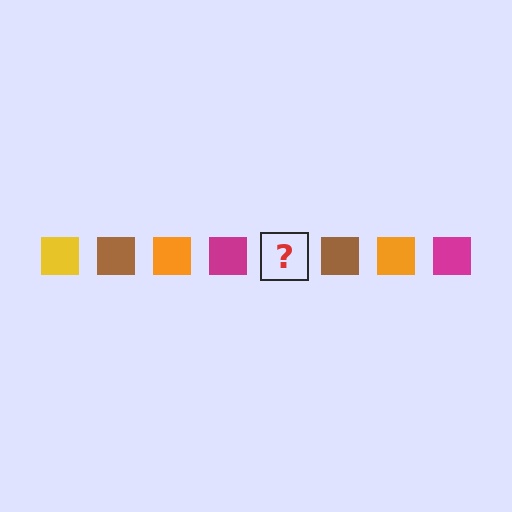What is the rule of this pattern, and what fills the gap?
The rule is that the pattern cycles through yellow, brown, orange, magenta squares. The gap should be filled with a yellow square.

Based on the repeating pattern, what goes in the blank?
The blank should be a yellow square.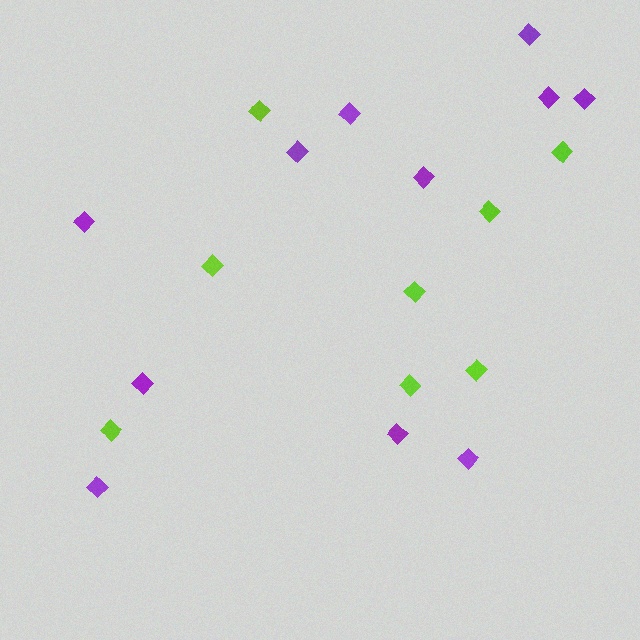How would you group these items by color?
There are 2 groups: one group of purple diamonds (11) and one group of lime diamonds (8).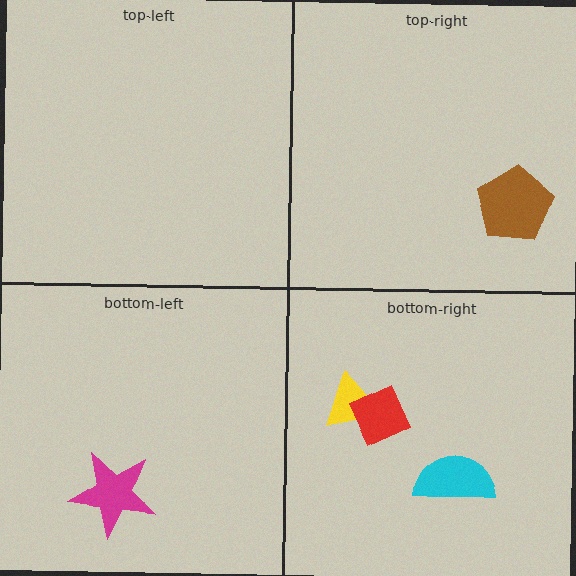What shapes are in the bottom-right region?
The cyan semicircle, the yellow triangle, the red diamond.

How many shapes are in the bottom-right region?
3.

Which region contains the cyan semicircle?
The bottom-right region.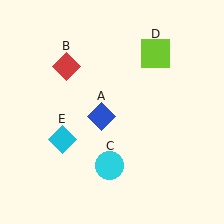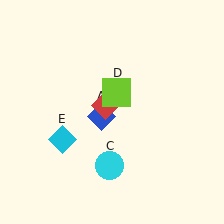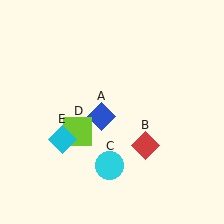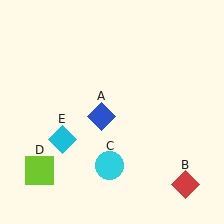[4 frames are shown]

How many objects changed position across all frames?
2 objects changed position: red diamond (object B), lime square (object D).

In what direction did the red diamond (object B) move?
The red diamond (object B) moved down and to the right.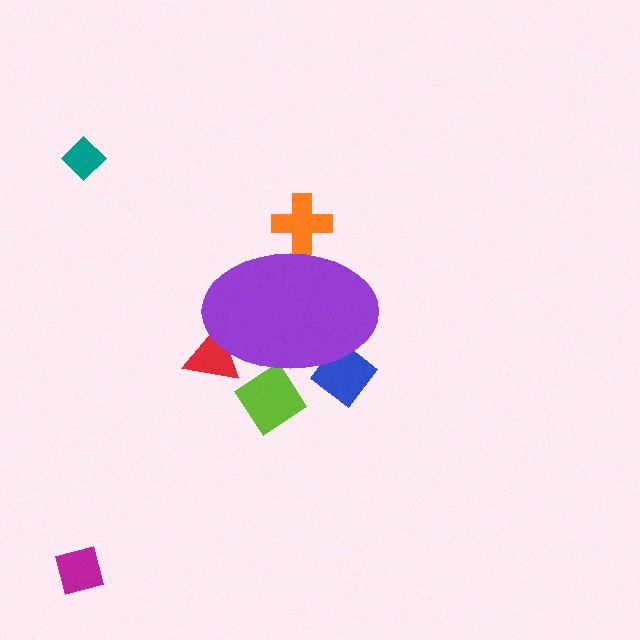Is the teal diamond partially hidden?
No, the teal diamond is fully visible.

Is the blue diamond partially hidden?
Yes, the blue diamond is partially hidden behind the purple ellipse.